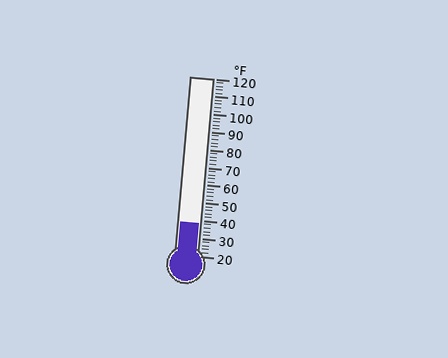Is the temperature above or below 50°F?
The temperature is below 50°F.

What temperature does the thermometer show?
The thermometer shows approximately 38°F.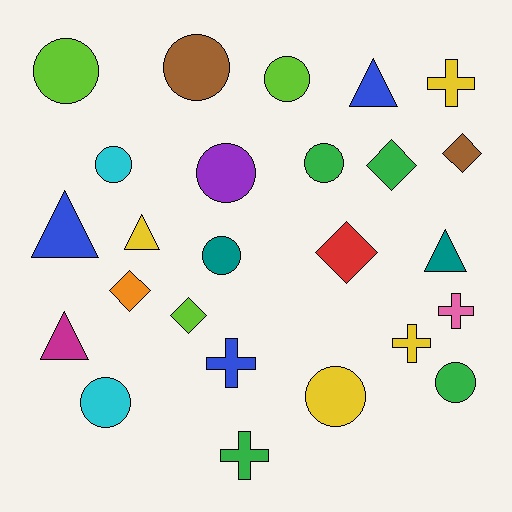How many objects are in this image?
There are 25 objects.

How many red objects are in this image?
There is 1 red object.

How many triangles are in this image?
There are 5 triangles.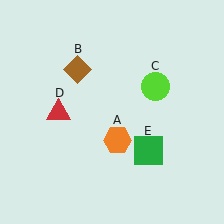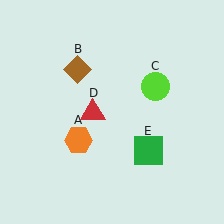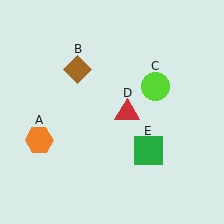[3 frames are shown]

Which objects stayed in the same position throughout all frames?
Brown diamond (object B) and lime circle (object C) and green square (object E) remained stationary.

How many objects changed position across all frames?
2 objects changed position: orange hexagon (object A), red triangle (object D).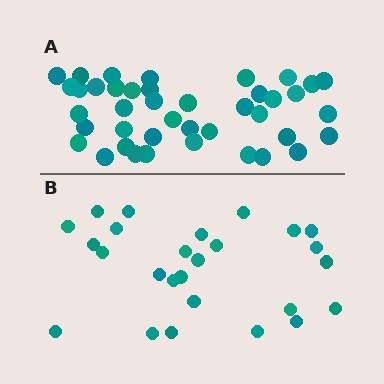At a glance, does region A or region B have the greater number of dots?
Region A (the top region) has more dots.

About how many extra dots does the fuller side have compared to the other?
Region A has approximately 15 more dots than region B.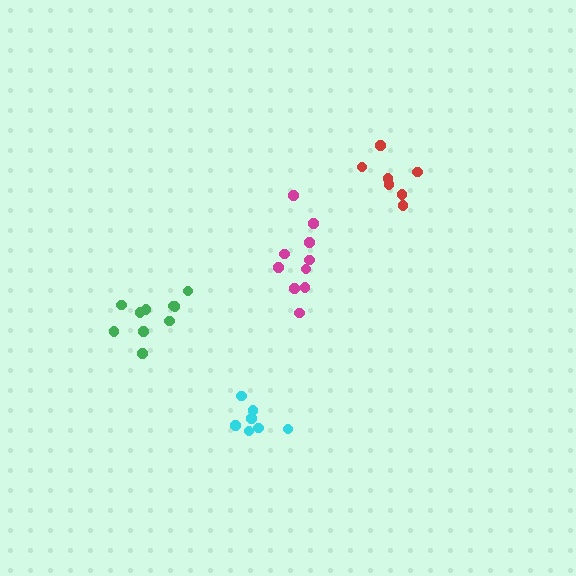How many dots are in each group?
Group 1: 7 dots, Group 2: 7 dots, Group 3: 10 dots, Group 4: 10 dots (34 total).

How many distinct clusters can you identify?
There are 4 distinct clusters.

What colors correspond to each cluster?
The clusters are colored: cyan, red, green, magenta.